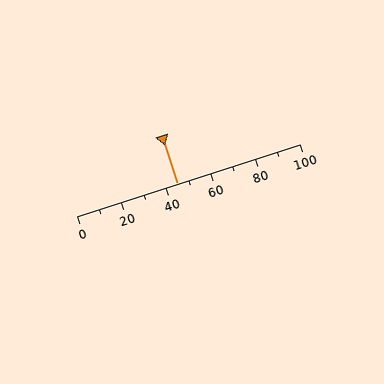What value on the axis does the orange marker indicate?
The marker indicates approximately 45.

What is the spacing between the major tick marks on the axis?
The major ticks are spaced 20 apart.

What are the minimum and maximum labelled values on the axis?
The axis runs from 0 to 100.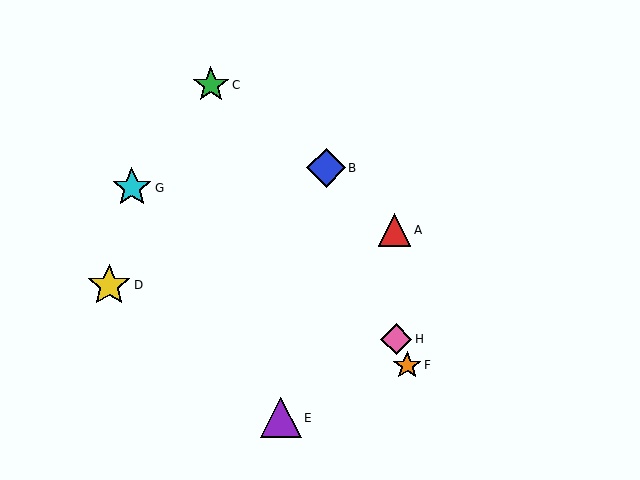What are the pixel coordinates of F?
Object F is at (407, 365).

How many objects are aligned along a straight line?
3 objects (B, F, H) are aligned along a straight line.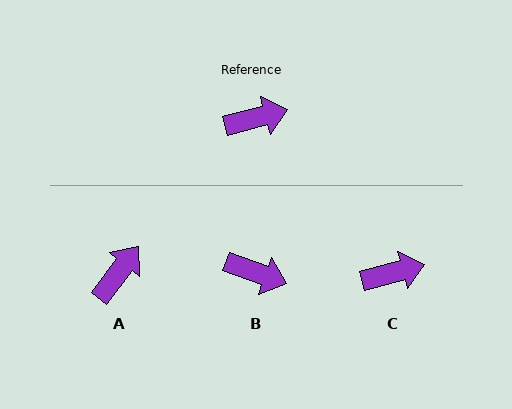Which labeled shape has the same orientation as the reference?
C.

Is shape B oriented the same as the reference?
No, it is off by about 35 degrees.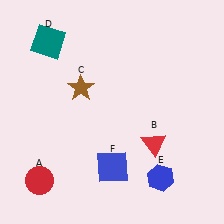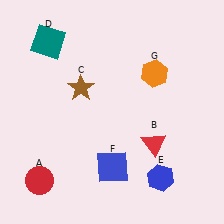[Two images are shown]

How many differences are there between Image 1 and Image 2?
There is 1 difference between the two images.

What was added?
An orange hexagon (G) was added in Image 2.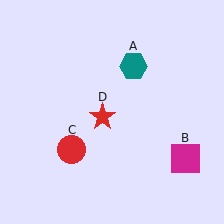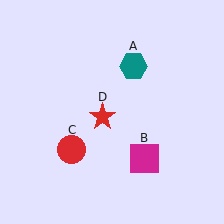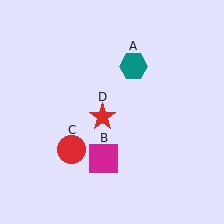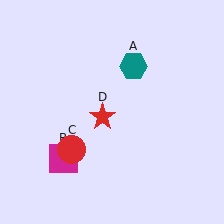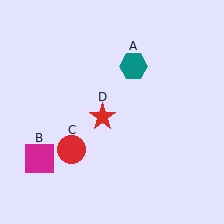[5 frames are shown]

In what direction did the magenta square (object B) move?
The magenta square (object B) moved left.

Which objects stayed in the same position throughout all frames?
Teal hexagon (object A) and red circle (object C) and red star (object D) remained stationary.